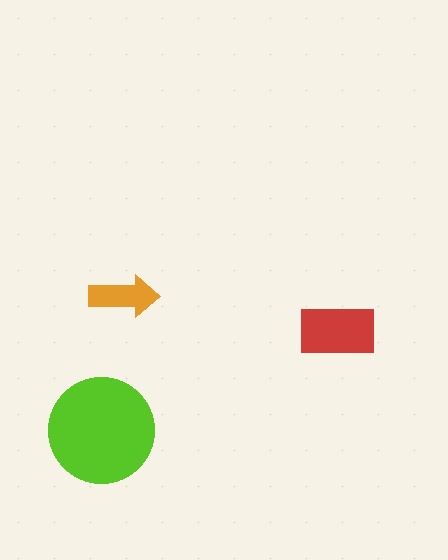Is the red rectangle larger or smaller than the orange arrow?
Larger.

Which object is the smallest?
The orange arrow.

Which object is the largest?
The lime circle.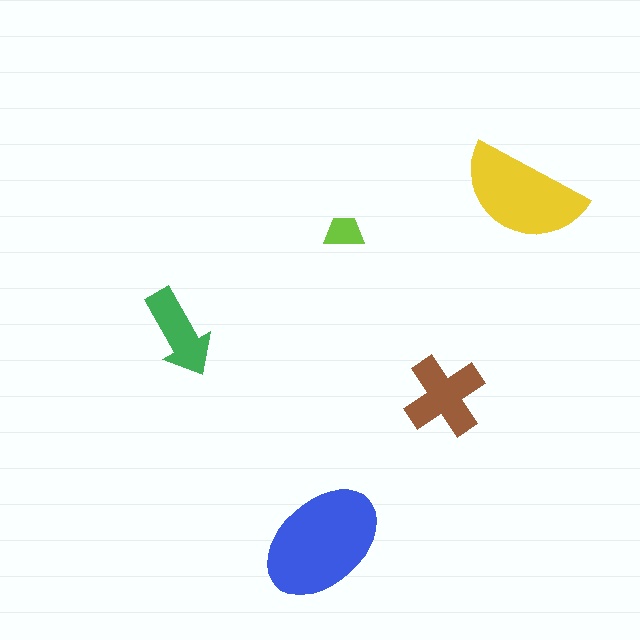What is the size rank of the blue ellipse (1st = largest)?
1st.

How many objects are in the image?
There are 5 objects in the image.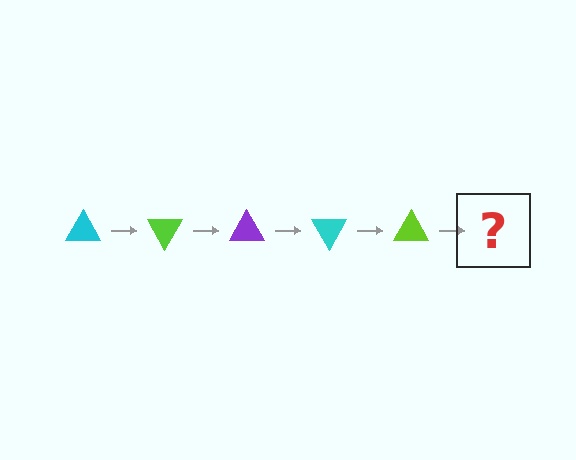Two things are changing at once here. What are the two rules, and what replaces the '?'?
The two rules are that it rotates 60 degrees each step and the color cycles through cyan, lime, and purple. The '?' should be a purple triangle, rotated 300 degrees from the start.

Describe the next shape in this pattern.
It should be a purple triangle, rotated 300 degrees from the start.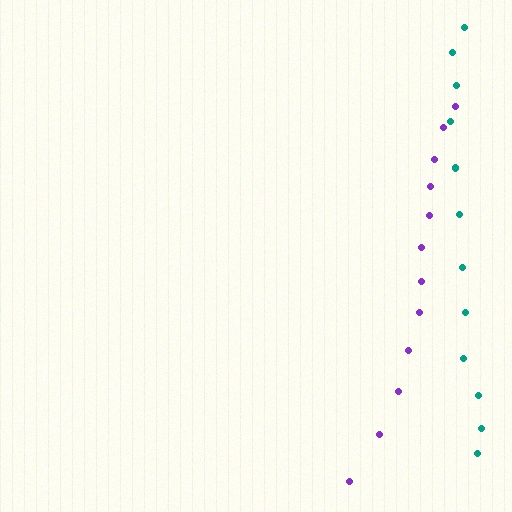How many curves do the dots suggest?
There are 2 distinct paths.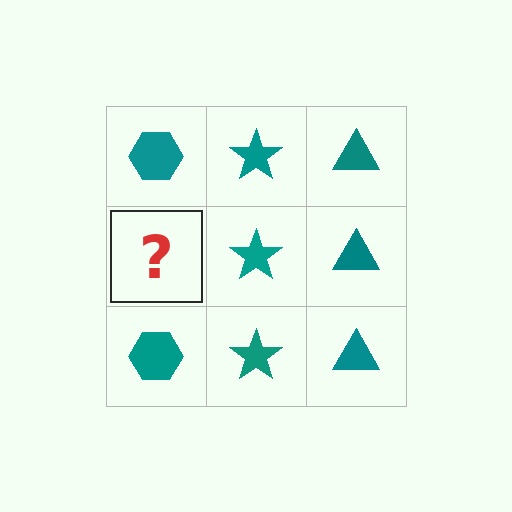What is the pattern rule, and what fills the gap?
The rule is that each column has a consistent shape. The gap should be filled with a teal hexagon.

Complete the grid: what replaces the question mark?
The question mark should be replaced with a teal hexagon.